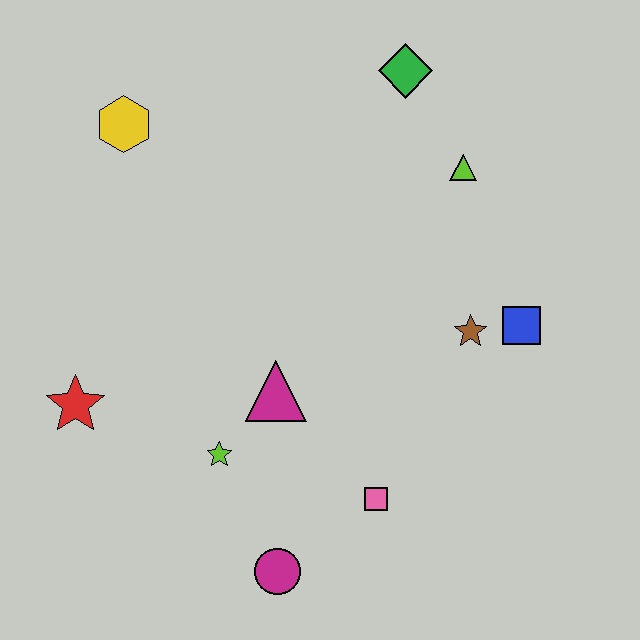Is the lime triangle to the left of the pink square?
No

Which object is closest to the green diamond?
The lime triangle is closest to the green diamond.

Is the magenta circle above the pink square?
No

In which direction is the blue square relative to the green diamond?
The blue square is below the green diamond.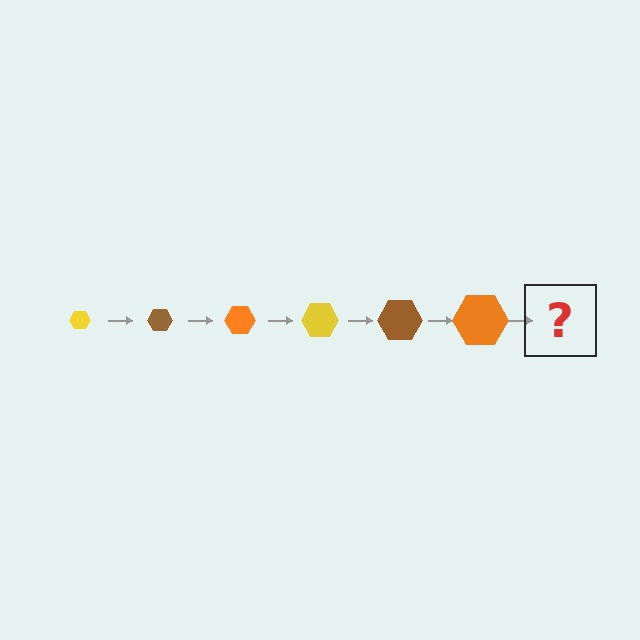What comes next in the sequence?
The next element should be a yellow hexagon, larger than the previous one.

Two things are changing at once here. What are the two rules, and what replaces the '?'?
The two rules are that the hexagon grows larger each step and the color cycles through yellow, brown, and orange. The '?' should be a yellow hexagon, larger than the previous one.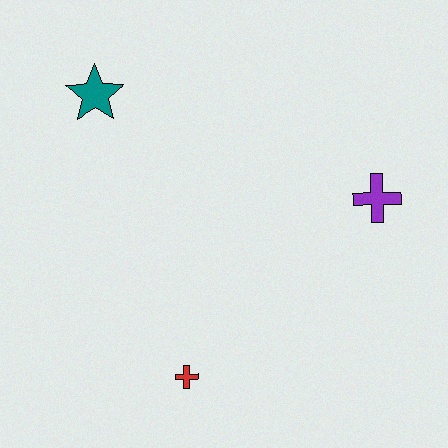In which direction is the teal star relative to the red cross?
The teal star is above the red cross.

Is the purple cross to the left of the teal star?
No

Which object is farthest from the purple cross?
The teal star is farthest from the purple cross.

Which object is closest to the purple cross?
The red cross is closest to the purple cross.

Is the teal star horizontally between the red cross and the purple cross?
No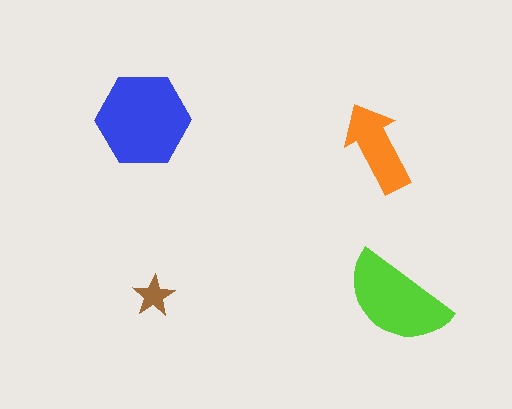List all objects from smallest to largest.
The brown star, the orange arrow, the lime semicircle, the blue hexagon.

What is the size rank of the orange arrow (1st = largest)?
3rd.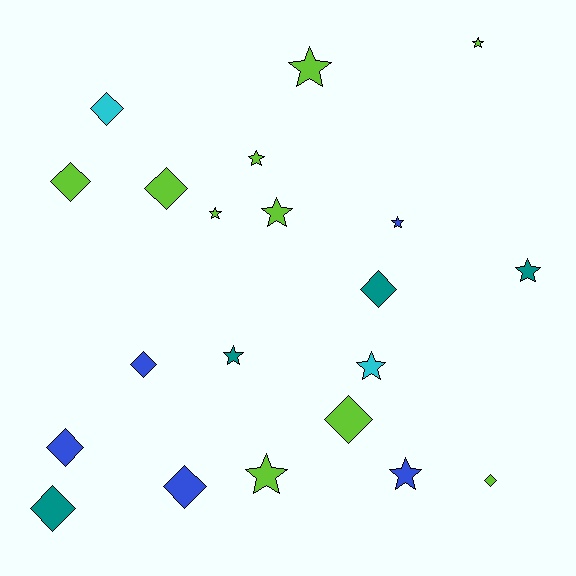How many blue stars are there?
There are 2 blue stars.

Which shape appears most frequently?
Star, with 11 objects.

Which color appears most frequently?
Lime, with 10 objects.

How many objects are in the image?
There are 21 objects.